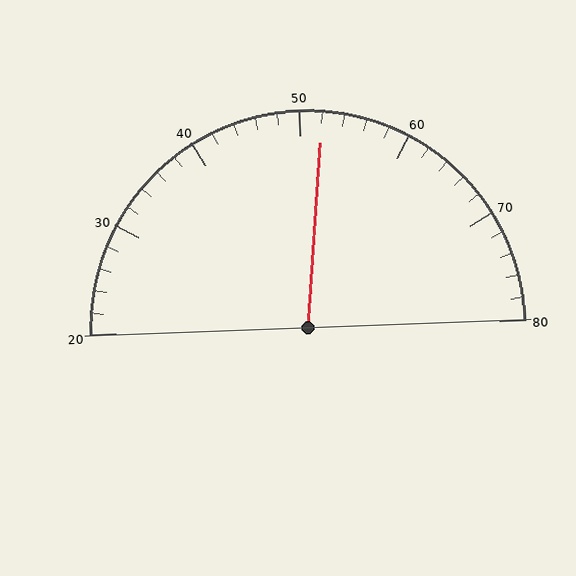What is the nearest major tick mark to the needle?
The nearest major tick mark is 50.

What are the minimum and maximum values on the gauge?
The gauge ranges from 20 to 80.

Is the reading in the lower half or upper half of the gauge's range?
The reading is in the upper half of the range (20 to 80).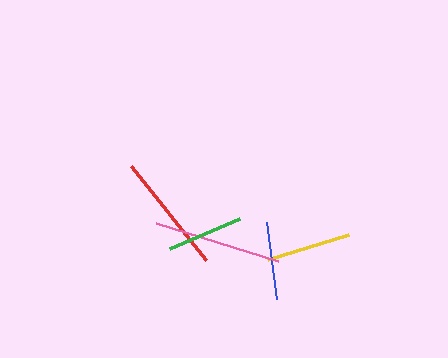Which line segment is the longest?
The pink line is the longest at approximately 128 pixels.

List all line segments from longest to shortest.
From longest to shortest: pink, red, yellow, blue, green.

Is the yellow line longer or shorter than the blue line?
The yellow line is longer than the blue line.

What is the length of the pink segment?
The pink segment is approximately 128 pixels long.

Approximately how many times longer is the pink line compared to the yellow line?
The pink line is approximately 1.5 times the length of the yellow line.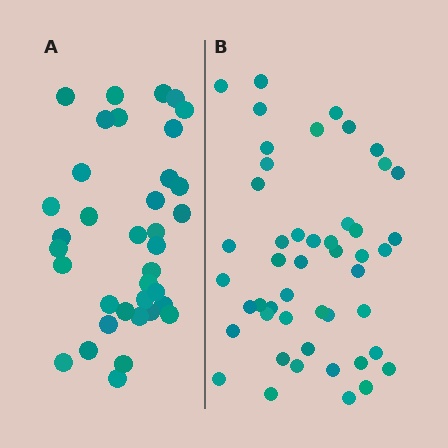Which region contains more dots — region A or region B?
Region B (the right region) has more dots.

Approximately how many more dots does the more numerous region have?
Region B has roughly 12 or so more dots than region A.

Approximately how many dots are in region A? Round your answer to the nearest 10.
About 40 dots. (The exact count is 36, which rounds to 40.)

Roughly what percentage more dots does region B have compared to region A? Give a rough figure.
About 35% more.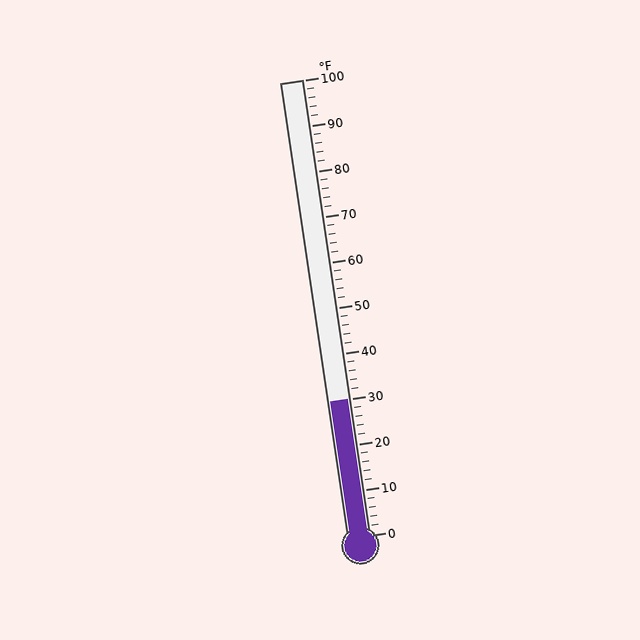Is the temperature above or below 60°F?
The temperature is below 60°F.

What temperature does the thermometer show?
The thermometer shows approximately 30°F.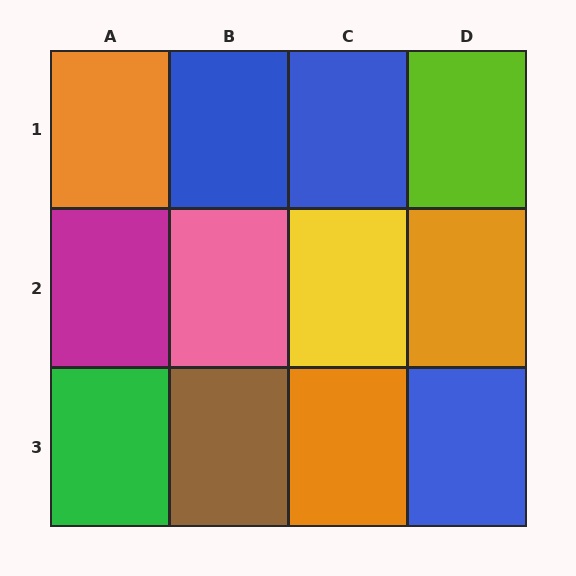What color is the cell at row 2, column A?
Magenta.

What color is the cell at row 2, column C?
Yellow.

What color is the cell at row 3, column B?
Brown.